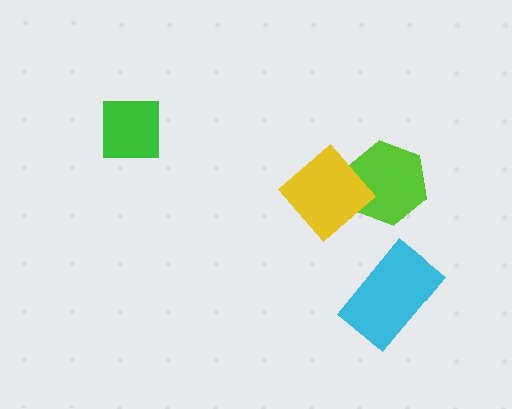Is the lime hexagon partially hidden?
Yes, it is partially covered by another shape.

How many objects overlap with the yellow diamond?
1 object overlaps with the yellow diamond.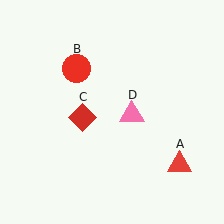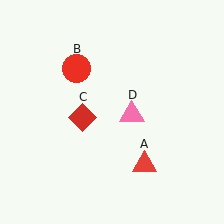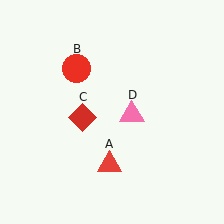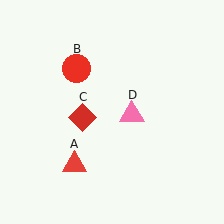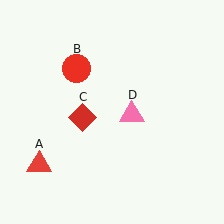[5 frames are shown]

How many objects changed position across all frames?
1 object changed position: red triangle (object A).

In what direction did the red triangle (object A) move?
The red triangle (object A) moved left.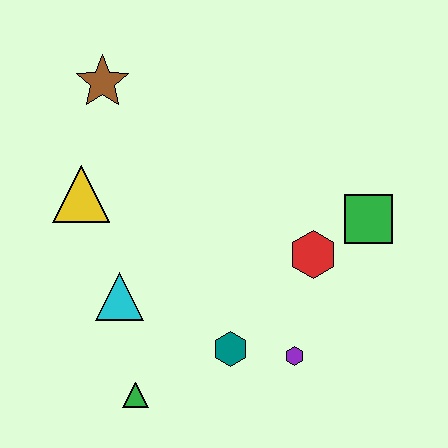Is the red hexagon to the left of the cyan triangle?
No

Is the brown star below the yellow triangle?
No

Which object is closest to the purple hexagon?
The teal hexagon is closest to the purple hexagon.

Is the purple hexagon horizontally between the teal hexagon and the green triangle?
No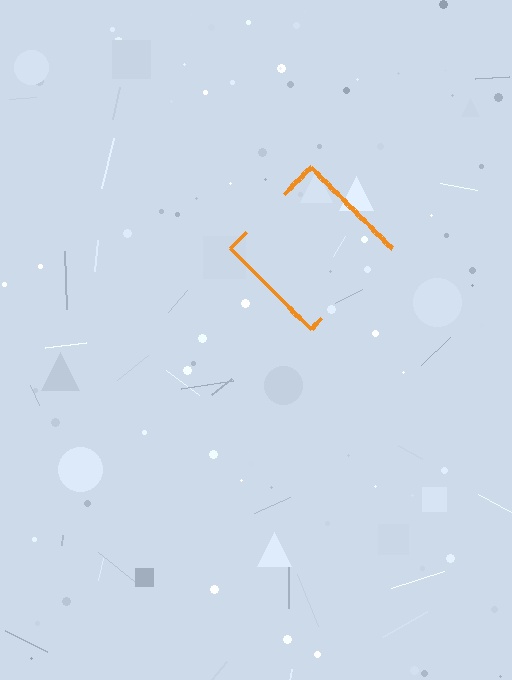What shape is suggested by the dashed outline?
The dashed outline suggests a diamond.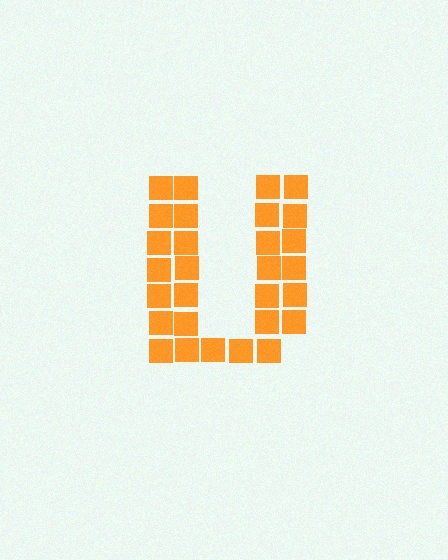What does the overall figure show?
The overall figure shows the letter U.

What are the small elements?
The small elements are squares.